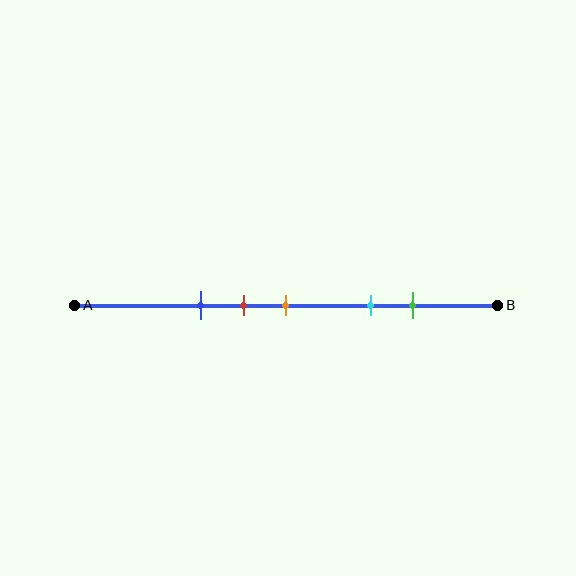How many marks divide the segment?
There are 5 marks dividing the segment.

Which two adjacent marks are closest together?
The red and orange marks are the closest adjacent pair.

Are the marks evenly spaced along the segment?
No, the marks are not evenly spaced.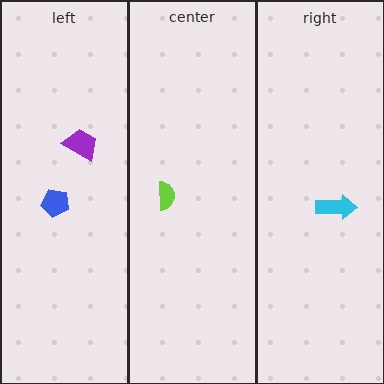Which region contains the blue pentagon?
The left region.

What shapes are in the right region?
The cyan arrow.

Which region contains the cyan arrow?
The right region.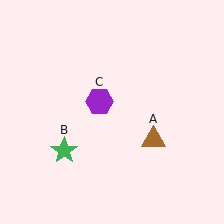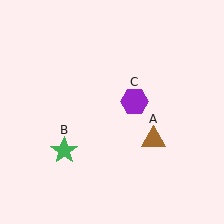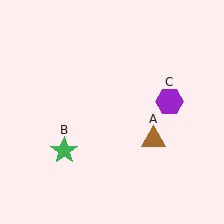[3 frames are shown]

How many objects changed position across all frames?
1 object changed position: purple hexagon (object C).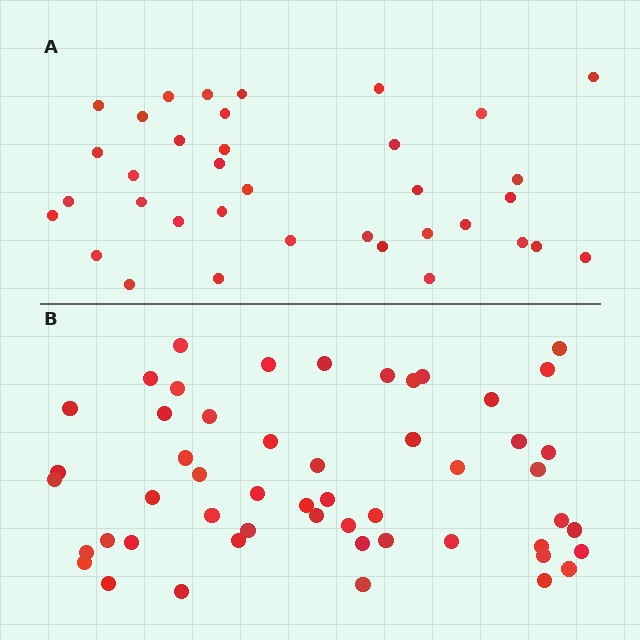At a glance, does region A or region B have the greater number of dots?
Region B (the bottom region) has more dots.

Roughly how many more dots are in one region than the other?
Region B has approximately 15 more dots than region A.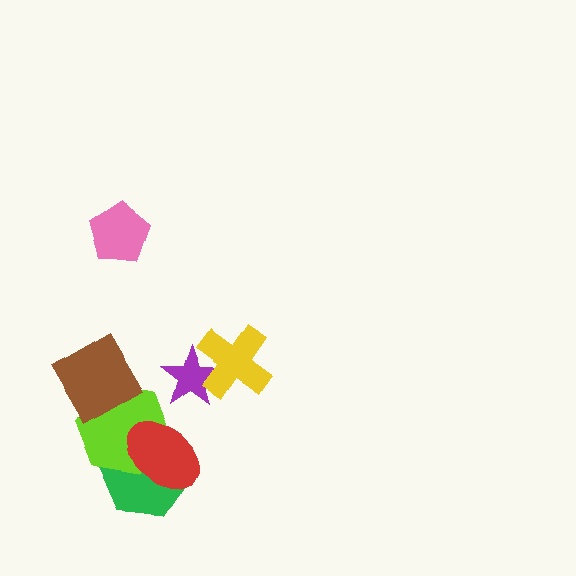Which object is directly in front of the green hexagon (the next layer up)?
The lime hexagon is directly in front of the green hexagon.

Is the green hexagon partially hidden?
Yes, it is partially covered by another shape.